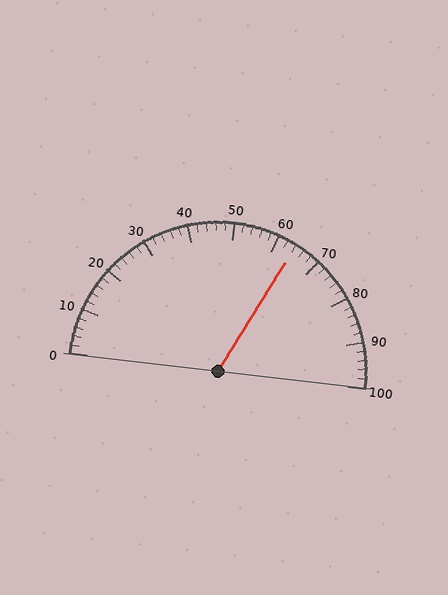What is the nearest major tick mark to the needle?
The nearest major tick mark is 60.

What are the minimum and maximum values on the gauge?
The gauge ranges from 0 to 100.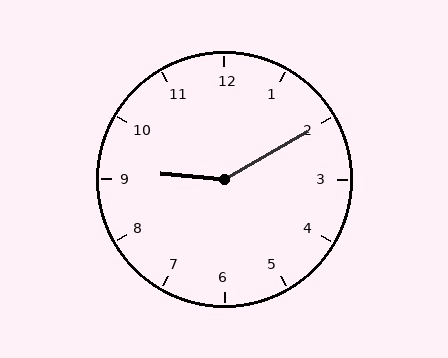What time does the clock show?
9:10.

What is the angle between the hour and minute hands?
Approximately 145 degrees.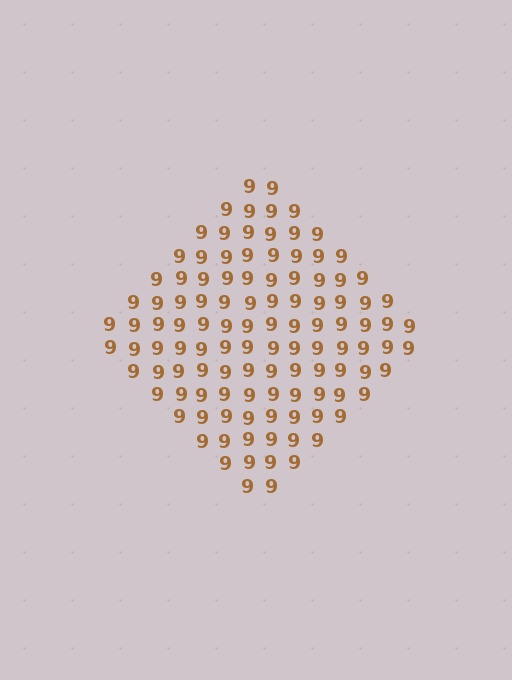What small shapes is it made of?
It is made of small digit 9's.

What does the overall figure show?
The overall figure shows a diamond.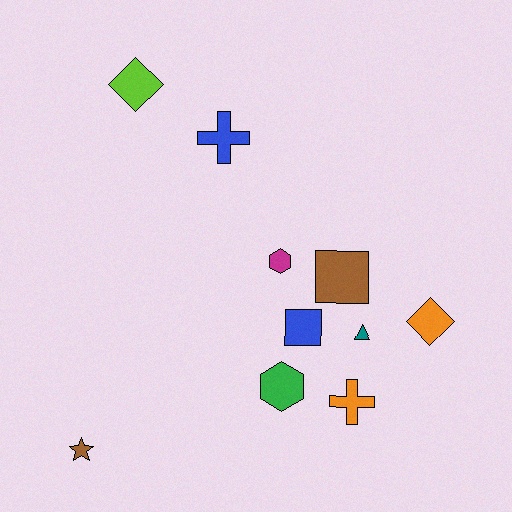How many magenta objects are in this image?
There is 1 magenta object.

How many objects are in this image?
There are 10 objects.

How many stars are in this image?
There is 1 star.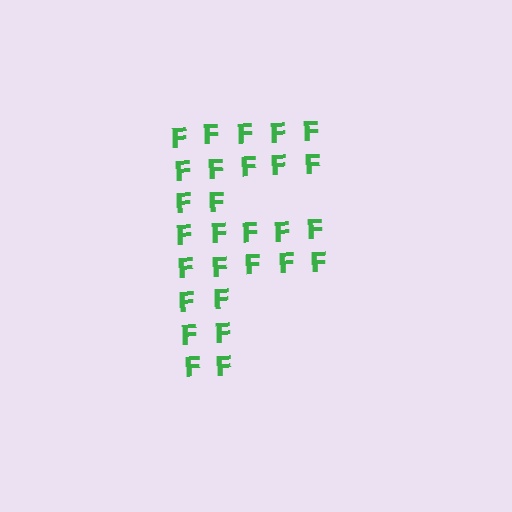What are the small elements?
The small elements are letter F's.